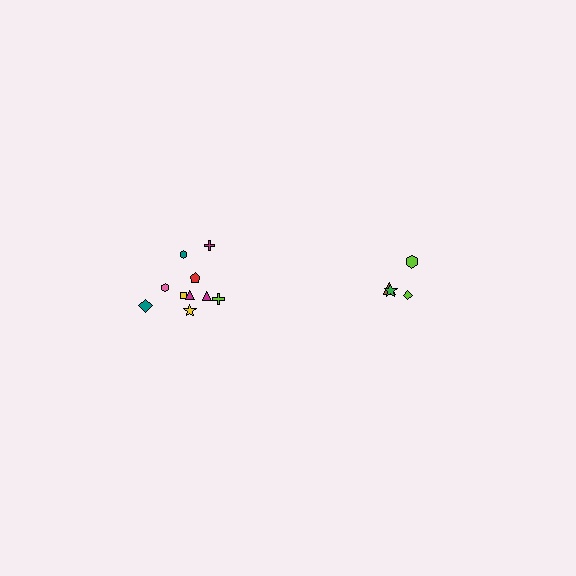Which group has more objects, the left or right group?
The left group.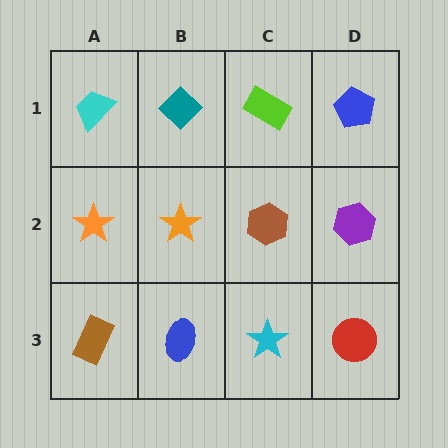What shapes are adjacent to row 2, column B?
A teal diamond (row 1, column B), a blue ellipse (row 3, column B), an orange star (row 2, column A), a brown hexagon (row 2, column C).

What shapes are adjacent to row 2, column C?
A lime rectangle (row 1, column C), a cyan star (row 3, column C), an orange star (row 2, column B), a purple hexagon (row 2, column D).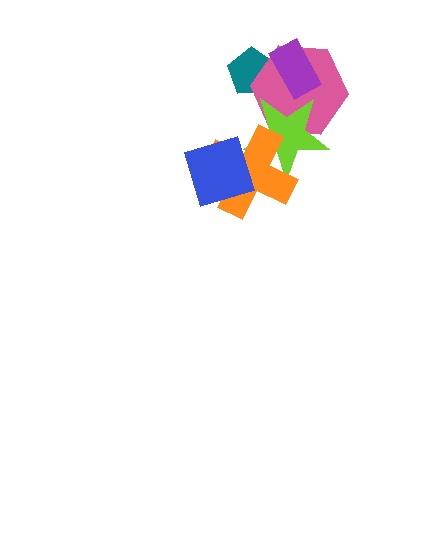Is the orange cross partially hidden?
Yes, it is partially covered by another shape.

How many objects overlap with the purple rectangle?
2 objects overlap with the purple rectangle.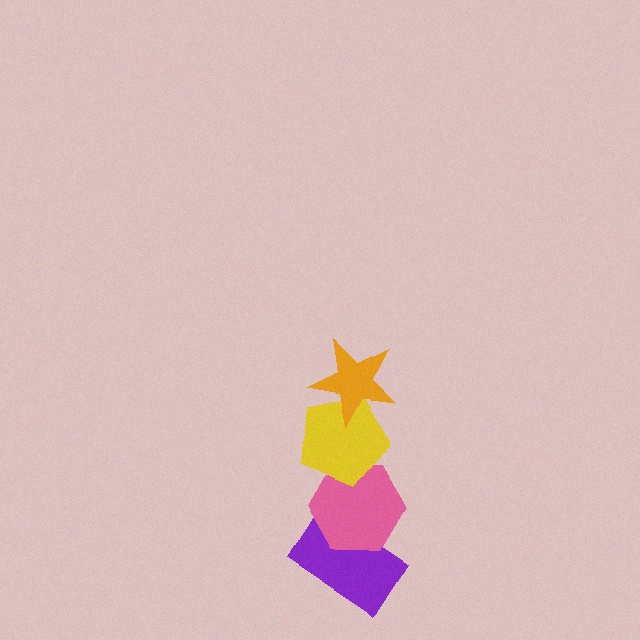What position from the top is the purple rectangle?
The purple rectangle is 4th from the top.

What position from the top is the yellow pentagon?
The yellow pentagon is 2nd from the top.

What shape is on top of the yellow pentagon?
The orange star is on top of the yellow pentagon.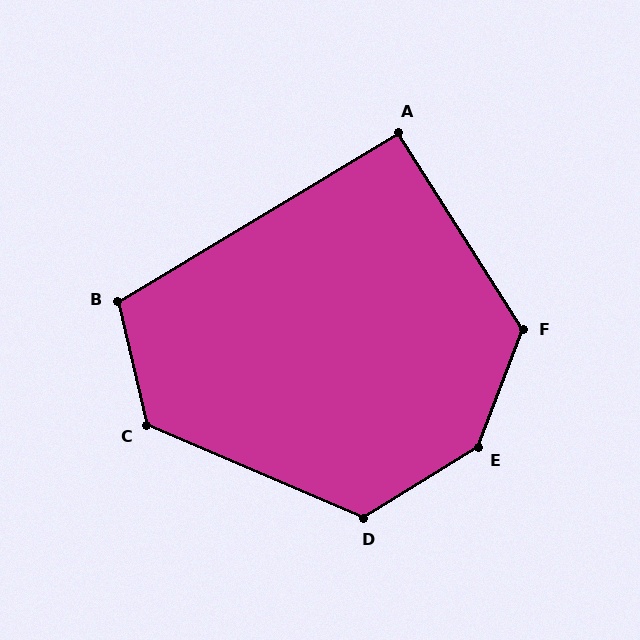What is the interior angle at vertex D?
Approximately 125 degrees (obtuse).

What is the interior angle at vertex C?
Approximately 126 degrees (obtuse).